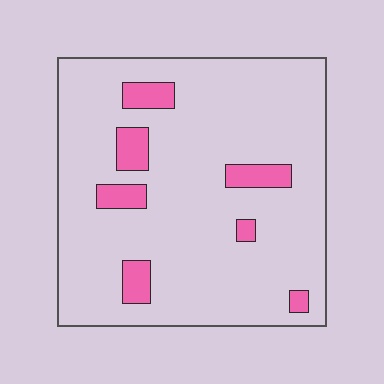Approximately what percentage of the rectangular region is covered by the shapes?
Approximately 10%.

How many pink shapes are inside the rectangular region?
7.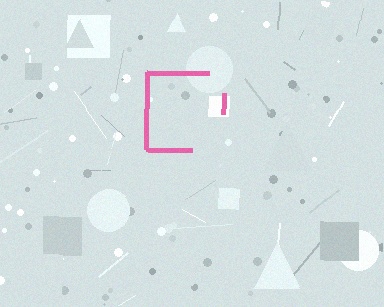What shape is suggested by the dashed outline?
The dashed outline suggests a square.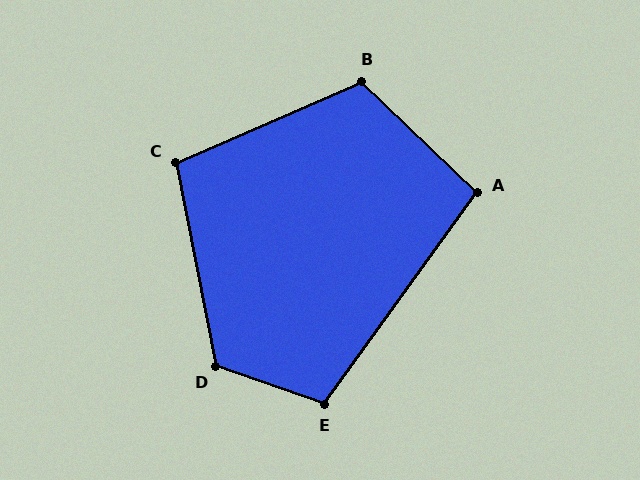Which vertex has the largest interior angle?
D, at approximately 120 degrees.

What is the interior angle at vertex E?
Approximately 107 degrees (obtuse).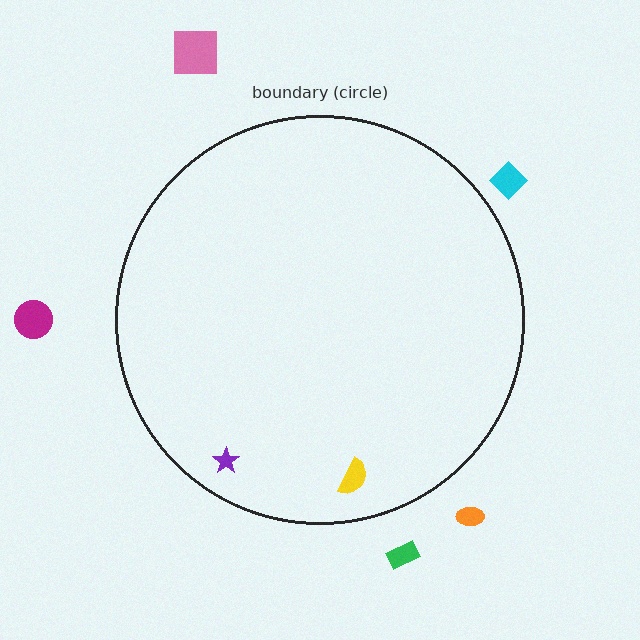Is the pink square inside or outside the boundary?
Outside.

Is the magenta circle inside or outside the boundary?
Outside.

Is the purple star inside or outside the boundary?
Inside.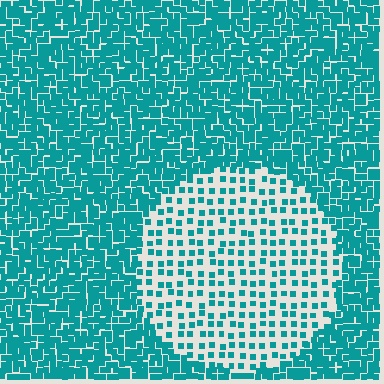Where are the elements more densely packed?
The elements are more densely packed outside the circle boundary.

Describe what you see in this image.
The image contains small teal elements arranged at two different densities. A circle-shaped region is visible where the elements are less densely packed than the surrounding area.